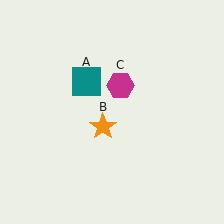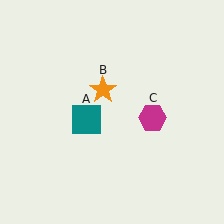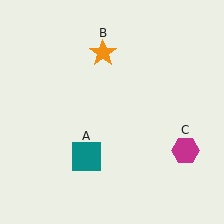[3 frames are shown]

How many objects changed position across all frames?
3 objects changed position: teal square (object A), orange star (object B), magenta hexagon (object C).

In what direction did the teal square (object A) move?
The teal square (object A) moved down.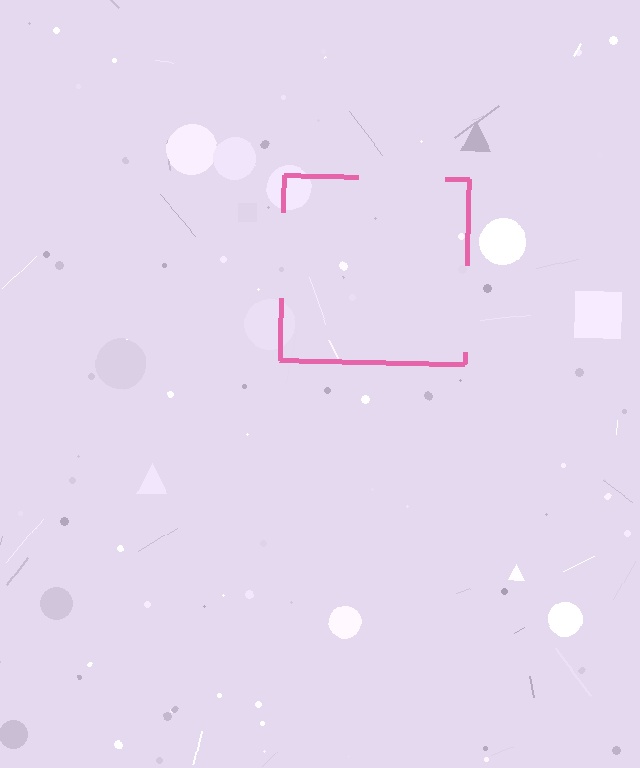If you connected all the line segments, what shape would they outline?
They would outline a square.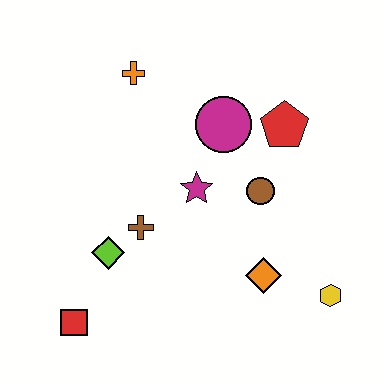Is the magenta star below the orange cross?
Yes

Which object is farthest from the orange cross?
The yellow hexagon is farthest from the orange cross.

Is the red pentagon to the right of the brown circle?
Yes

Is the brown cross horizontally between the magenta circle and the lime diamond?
Yes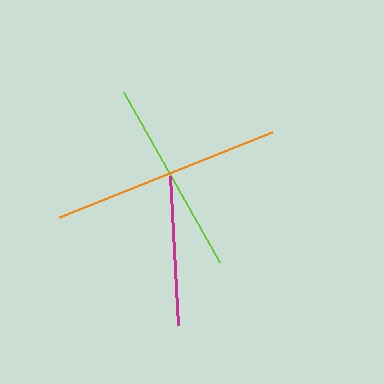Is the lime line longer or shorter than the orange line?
The orange line is longer than the lime line.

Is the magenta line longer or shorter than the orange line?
The orange line is longer than the magenta line.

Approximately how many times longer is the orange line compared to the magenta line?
The orange line is approximately 1.5 times the length of the magenta line.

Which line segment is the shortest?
The magenta line is the shortest at approximately 149 pixels.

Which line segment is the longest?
The orange line is the longest at approximately 230 pixels.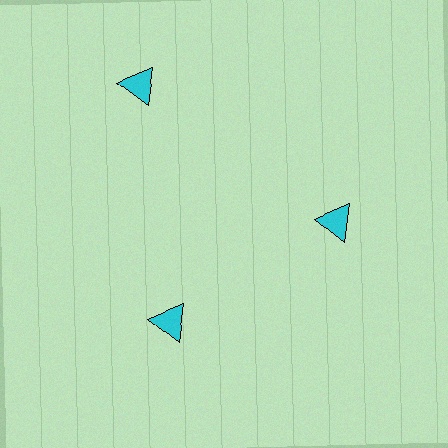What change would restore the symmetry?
The symmetry would be restored by moving it inward, back onto the ring so that all 3 triangles sit at equal angles and equal distance from the center.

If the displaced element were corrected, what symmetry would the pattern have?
It would have 3-fold rotational symmetry — the pattern would map onto itself every 120 degrees.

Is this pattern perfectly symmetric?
No. The 3 cyan triangles are arranged in a ring, but one element near the 11 o'clock position is pushed outward from the center, breaking the 3-fold rotational symmetry.